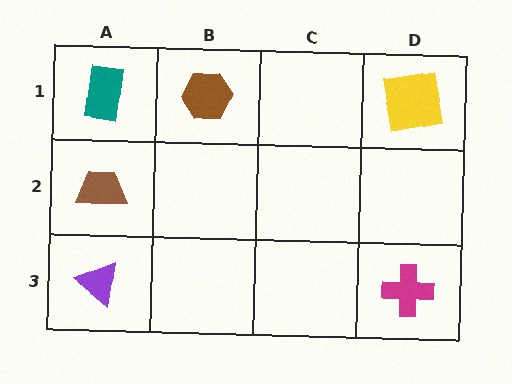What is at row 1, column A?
A teal rectangle.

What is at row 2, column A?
A brown trapezoid.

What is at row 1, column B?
A brown hexagon.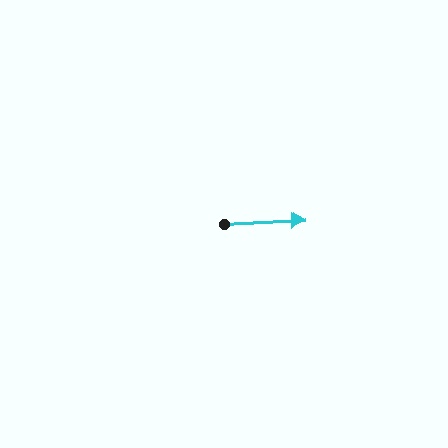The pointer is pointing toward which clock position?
Roughly 3 o'clock.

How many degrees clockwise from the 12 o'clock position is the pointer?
Approximately 89 degrees.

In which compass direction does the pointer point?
East.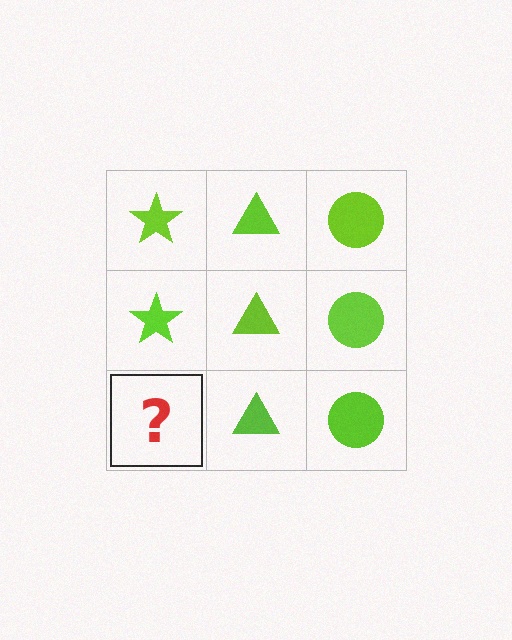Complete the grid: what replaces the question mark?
The question mark should be replaced with a lime star.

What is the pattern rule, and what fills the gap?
The rule is that each column has a consistent shape. The gap should be filled with a lime star.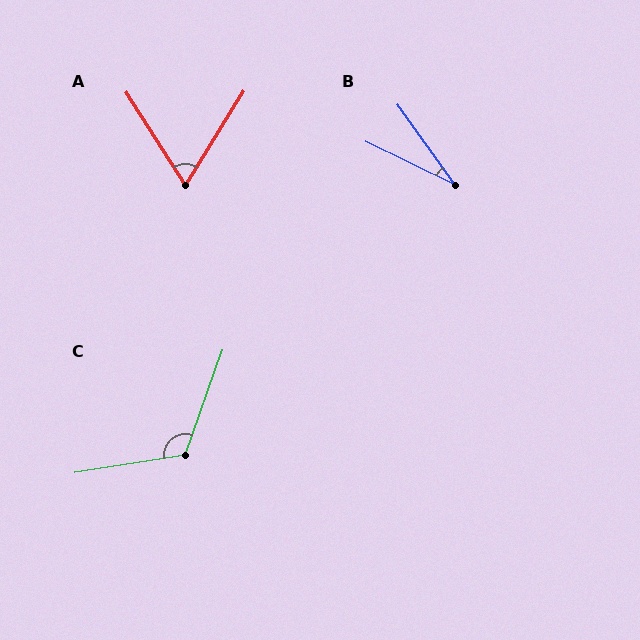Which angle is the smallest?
B, at approximately 29 degrees.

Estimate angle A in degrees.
Approximately 64 degrees.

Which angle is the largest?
C, at approximately 119 degrees.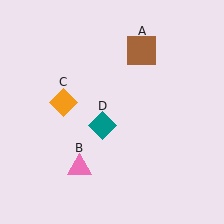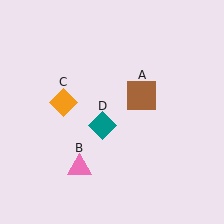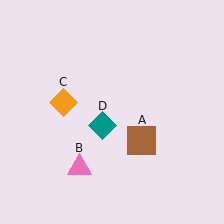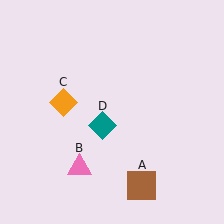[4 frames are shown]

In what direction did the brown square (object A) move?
The brown square (object A) moved down.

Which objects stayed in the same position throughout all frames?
Pink triangle (object B) and orange diamond (object C) and teal diamond (object D) remained stationary.